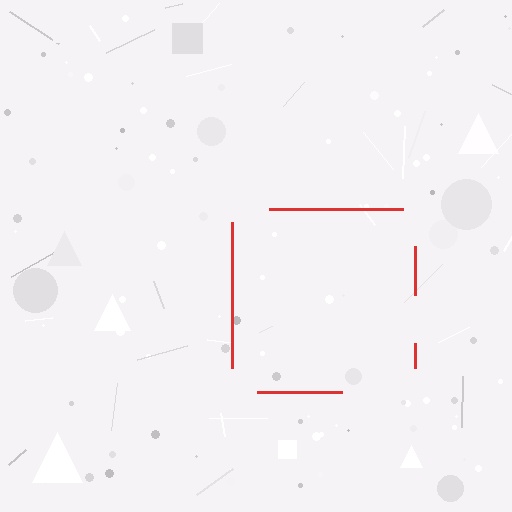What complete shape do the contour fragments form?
The contour fragments form a square.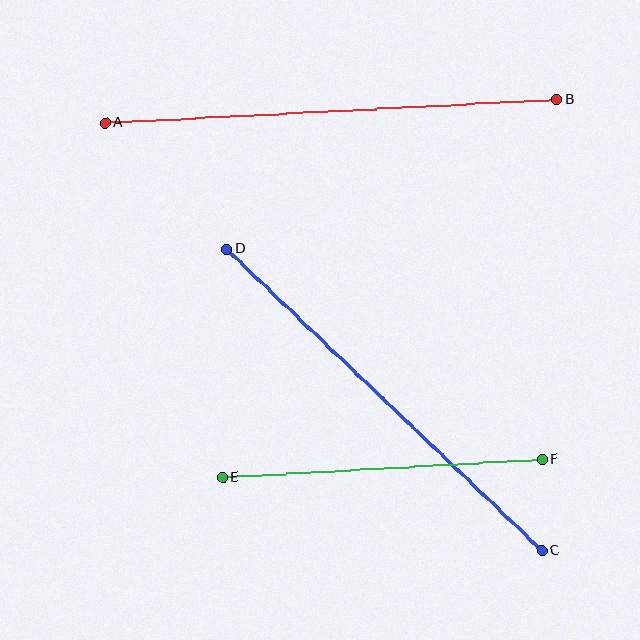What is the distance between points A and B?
The distance is approximately 452 pixels.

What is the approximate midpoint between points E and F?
The midpoint is at approximately (382, 468) pixels.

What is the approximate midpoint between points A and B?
The midpoint is at approximately (331, 111) pixels.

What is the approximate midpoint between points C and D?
The midpoint is at approximately (384, 400) pixels.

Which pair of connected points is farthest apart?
Points A and B are farthest apart.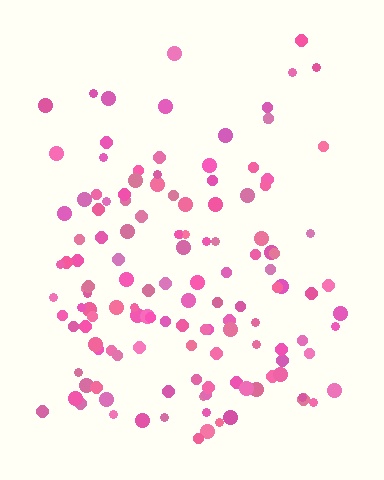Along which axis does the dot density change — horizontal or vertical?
Vertical.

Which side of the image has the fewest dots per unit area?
The top.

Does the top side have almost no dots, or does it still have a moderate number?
Still a moderate number, just noticeably fewer than the bottom.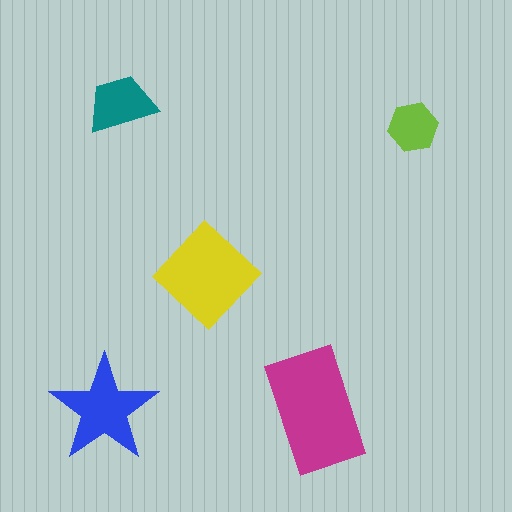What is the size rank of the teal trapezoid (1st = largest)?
4th.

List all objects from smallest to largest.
The lime hexagon, the teal trapezoid, the blue star, the yellow diamond, the magenta rectangle.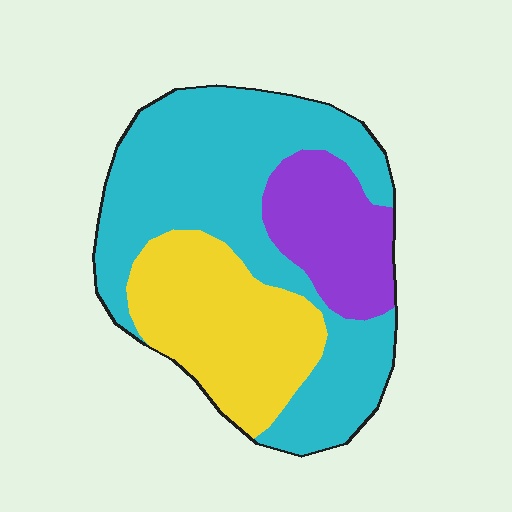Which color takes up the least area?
Purple, at roughly 20%.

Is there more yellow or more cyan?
Cyan.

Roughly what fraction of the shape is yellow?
Yellow takes up about one quarter (1/4) of the shape.